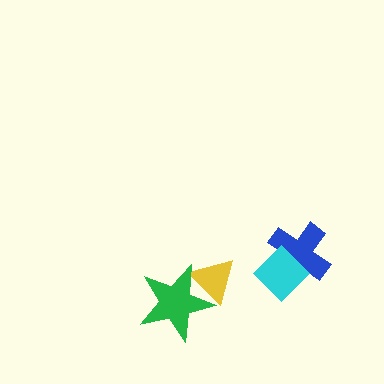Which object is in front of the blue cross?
The cyan diamond is in front of the blue cross.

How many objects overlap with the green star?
1 object overlaps with the green star.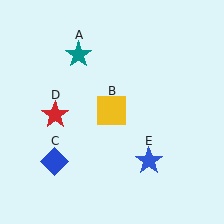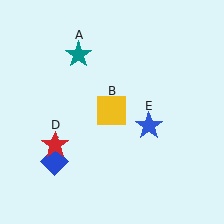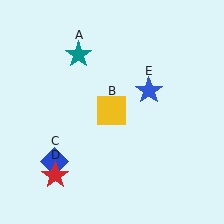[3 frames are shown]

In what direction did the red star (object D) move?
The red star (object D) moved down.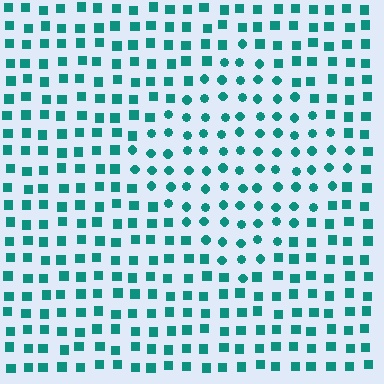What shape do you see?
I see a diamond.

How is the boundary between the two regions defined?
The boundary is defined by a change in element shape: circles inside vs. squares outside. All elements share the same color and spacing.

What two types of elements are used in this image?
The image uses circles inside the diamond region and squares outside it.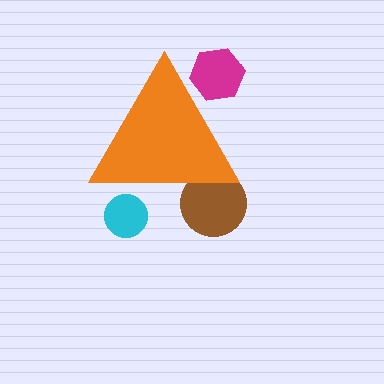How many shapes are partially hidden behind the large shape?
4 shapes are partially hidden.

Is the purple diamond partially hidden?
Yes, the purple diamond is partially hidden behind the orange triangle.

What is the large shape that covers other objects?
An orange triangle.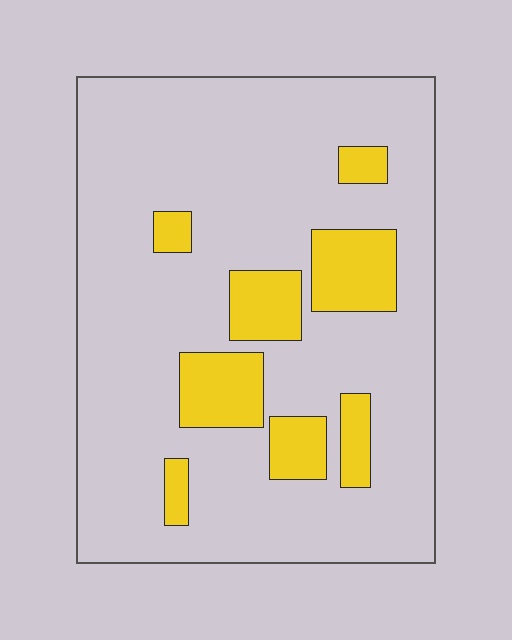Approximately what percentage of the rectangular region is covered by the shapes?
Approximately 15%.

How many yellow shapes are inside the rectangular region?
8.